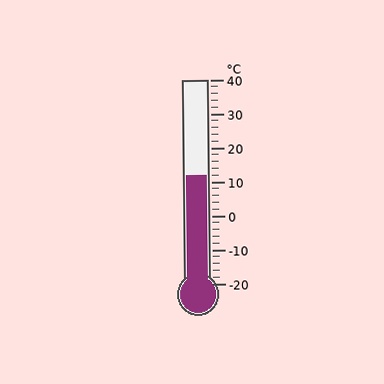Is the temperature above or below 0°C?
The temperature is above 0°C.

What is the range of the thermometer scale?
The thermometer scale ranges from -20°C to 40°C.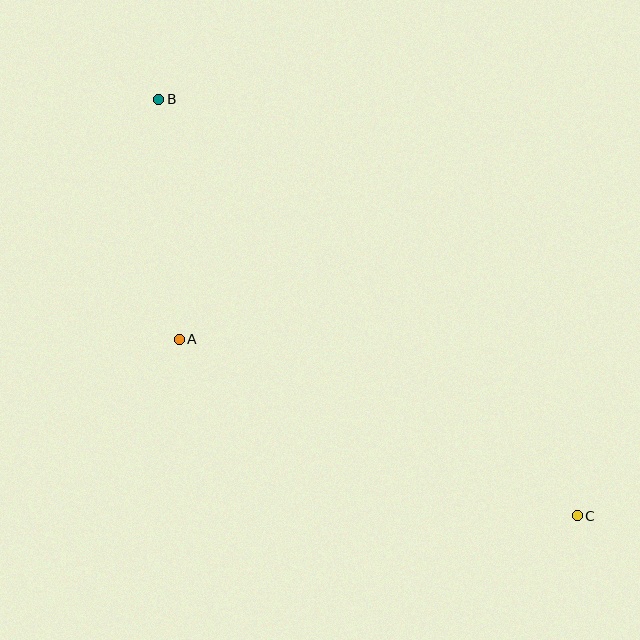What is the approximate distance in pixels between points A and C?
The distance between A and C is approximately 435 pixels.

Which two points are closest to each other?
Points A and B are closest to each other.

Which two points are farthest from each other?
Points B and C are farthest from each other.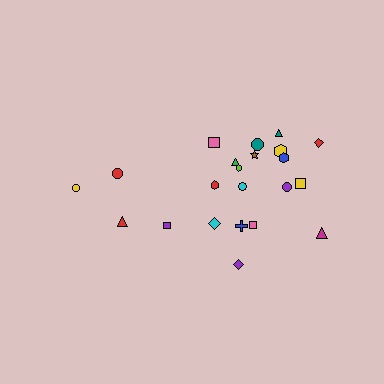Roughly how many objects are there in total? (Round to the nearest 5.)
Roughly 20 objects in total.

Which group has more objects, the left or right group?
The right group.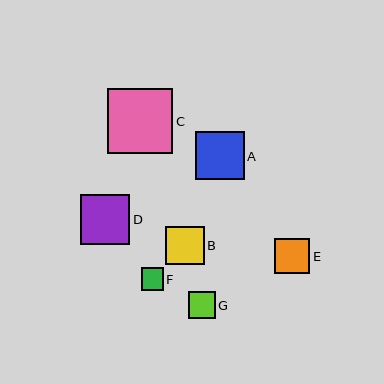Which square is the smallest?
Square F is the smallest with a size of approximately 22 pixels.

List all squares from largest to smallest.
From largest to smallest: C, D, A, B, E, G, F.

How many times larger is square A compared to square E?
Square A is approximately 1.4 times the size of square E.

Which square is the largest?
Square C is the largest with a size of approximately 65 pixels.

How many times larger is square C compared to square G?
Square C is approximately 2.4 times the size of square G.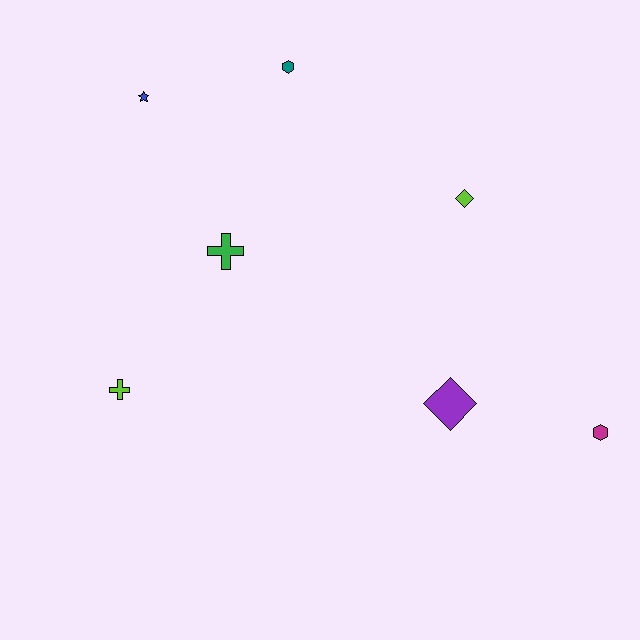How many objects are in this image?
There are 7 objects.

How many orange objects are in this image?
There are no orange objects.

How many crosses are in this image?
There are 2 crosses.